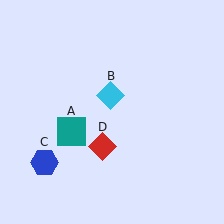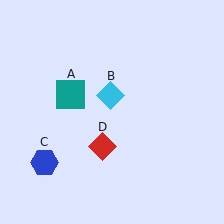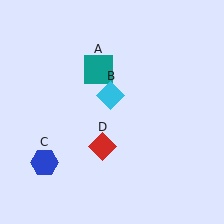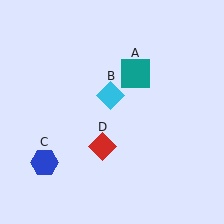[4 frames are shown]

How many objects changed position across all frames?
1 object changed position: teal square (object A).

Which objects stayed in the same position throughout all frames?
Cyan diamond (object B) and blue hexagon (object C) and red diamond (object D) remained stationary.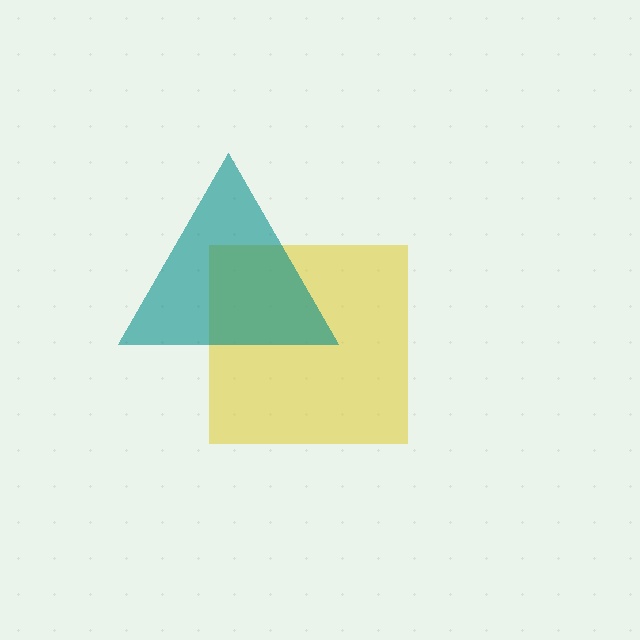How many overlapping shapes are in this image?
There are 2 overlapping shapes in the image.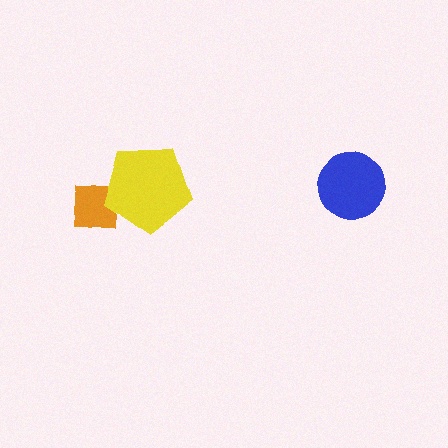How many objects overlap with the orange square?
1 object overlaps with the orange square.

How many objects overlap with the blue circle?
0 objects overlap with the blue circle.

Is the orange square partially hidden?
Yes, it is partially covered by another shape.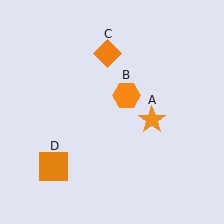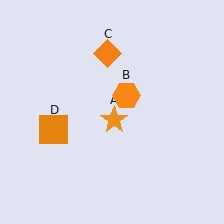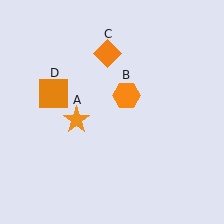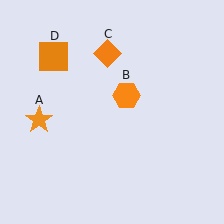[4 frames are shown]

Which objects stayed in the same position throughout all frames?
Orange hexagon (object B) and orange diamond (object C) remained stationary.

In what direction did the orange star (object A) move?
The orange star (object A) moved left.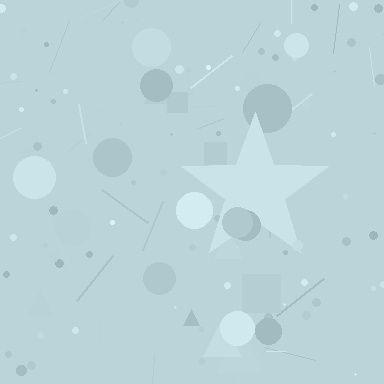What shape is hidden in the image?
A star is hidden in the image.